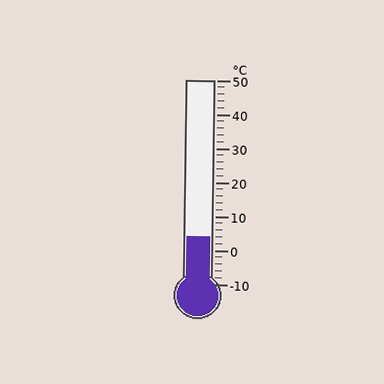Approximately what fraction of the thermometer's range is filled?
The thermometer is filled to approximately 25% of its range.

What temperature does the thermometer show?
The thermometer shows approximately 4°C.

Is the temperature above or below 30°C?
The temperature is below 30°C.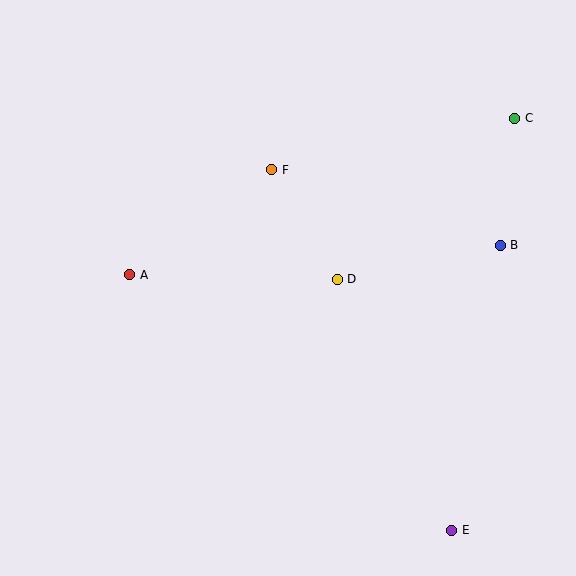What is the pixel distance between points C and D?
The distance between C and D is 240 pixels.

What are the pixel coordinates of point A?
Point A is at (130, 275).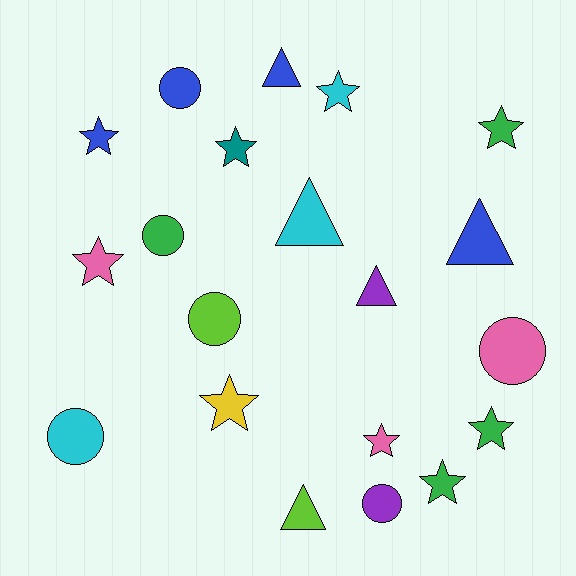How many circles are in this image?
There are 6 circles.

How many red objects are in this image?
There are no red objects.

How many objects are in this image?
There are 20 objects.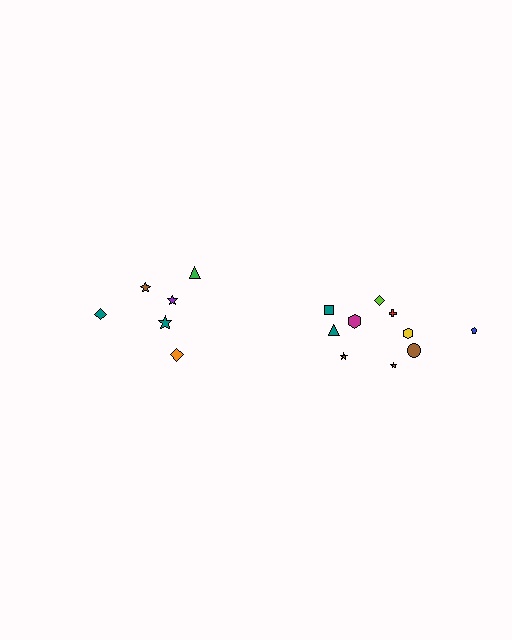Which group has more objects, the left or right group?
The right group.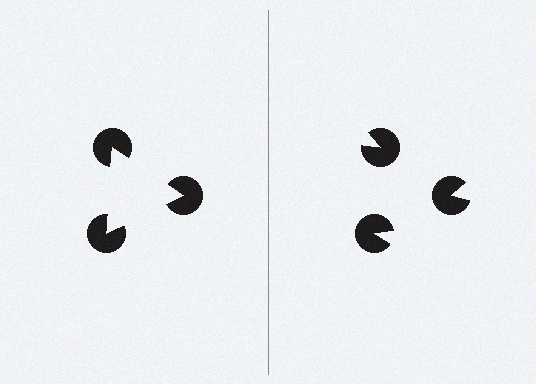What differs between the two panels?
The pac-man discs are positioned identically on both sides; only the wedge orientations differ. On the left they align to a triangle; on the right they are misaligned.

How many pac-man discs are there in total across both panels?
6 — 3 on each side.